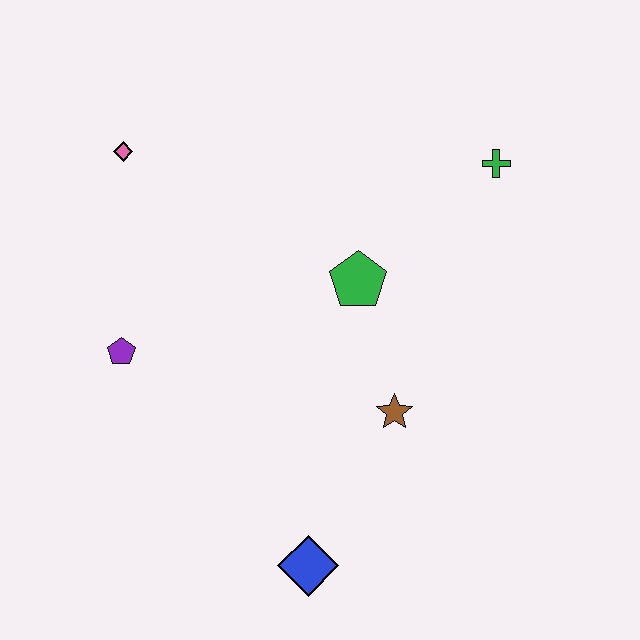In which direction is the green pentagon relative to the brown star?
The green pentagon is above the brown star.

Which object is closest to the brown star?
The green pentagon is closest to the brown star.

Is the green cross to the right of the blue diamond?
Yes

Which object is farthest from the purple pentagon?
The green cross is farthest from the purple pentagon.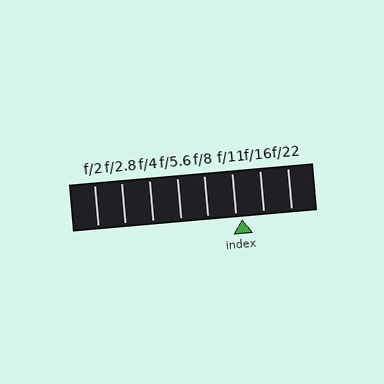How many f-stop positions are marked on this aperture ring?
There are 8 f-stop positions marked.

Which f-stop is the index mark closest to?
The index mark is closest to f/11.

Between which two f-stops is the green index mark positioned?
The index mark is between f/11 and f/16.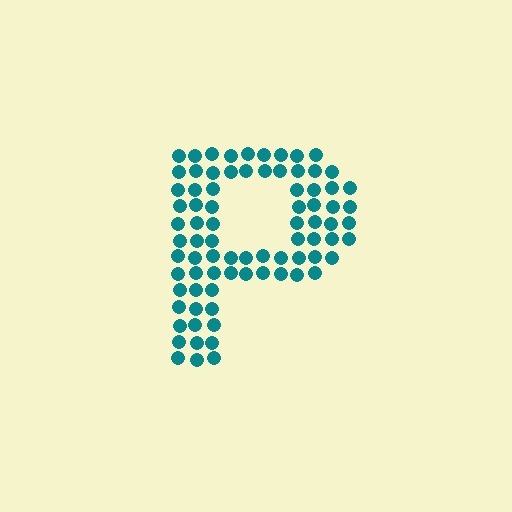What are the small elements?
The small elements are circles.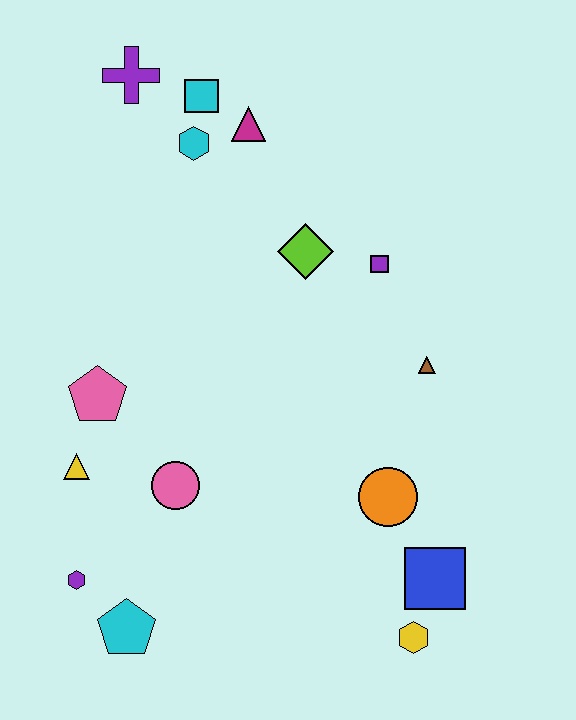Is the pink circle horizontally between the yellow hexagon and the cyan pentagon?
Yes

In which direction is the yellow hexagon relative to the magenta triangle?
The yellow hexagon is below the magenta triangle.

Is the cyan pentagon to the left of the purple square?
Yes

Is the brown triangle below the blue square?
No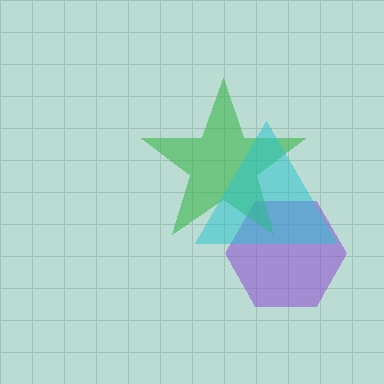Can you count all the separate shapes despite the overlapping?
Yes, there are 3 separate shapes.